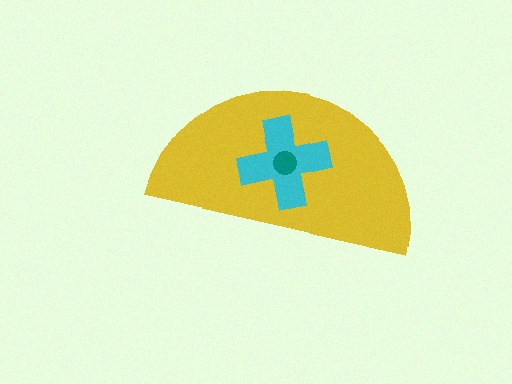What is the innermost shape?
The teal circle.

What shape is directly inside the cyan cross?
The teal circle.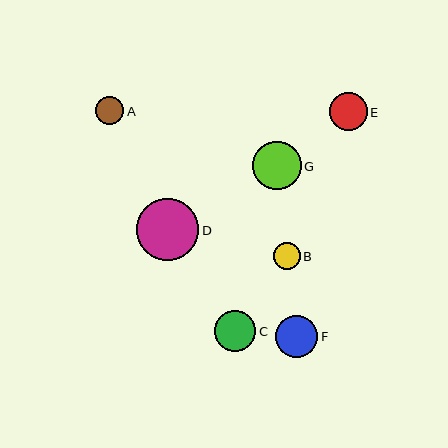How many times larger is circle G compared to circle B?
Circle G is approximately 1.8 times the size of circle B.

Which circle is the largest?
Circle D is the largest with a size of approximately 62 pixels.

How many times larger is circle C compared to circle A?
Circle C is approximately 1.5 times the size of circle A.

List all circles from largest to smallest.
From largest to smallest: D, G, F, C, E, A, B.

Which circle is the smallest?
Circle B is the smallest with a size of approximately 27 pixels.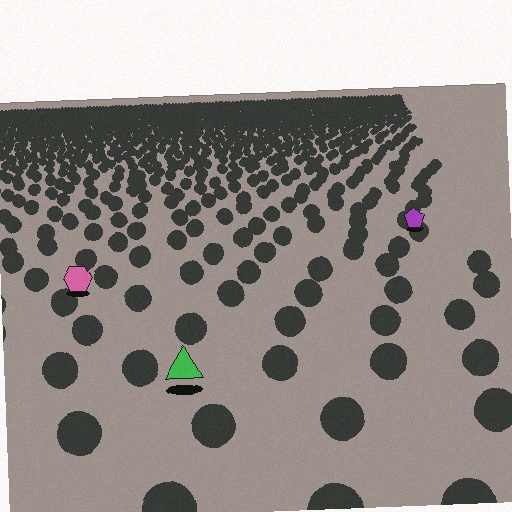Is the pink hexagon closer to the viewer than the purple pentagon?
Yes. The pink hexagon is closer — you can tell from the texture gradient: the ground texture is coarser near it.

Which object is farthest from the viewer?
The purple pentagon is farthest from the viewer. It appears smaller and the ground texture around it is denser.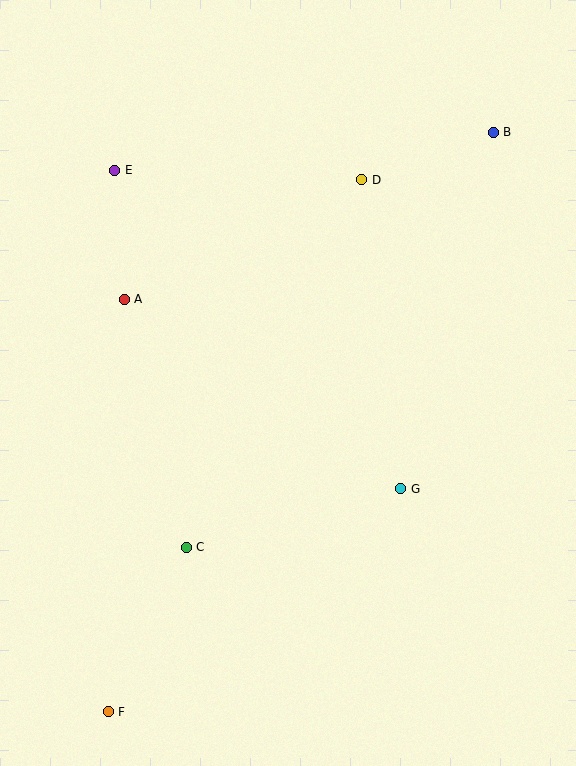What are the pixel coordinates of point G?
Point G is at (401, 489).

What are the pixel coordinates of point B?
Point B is at (493, 132).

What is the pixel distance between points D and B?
The distance between D and B is 140 pixels.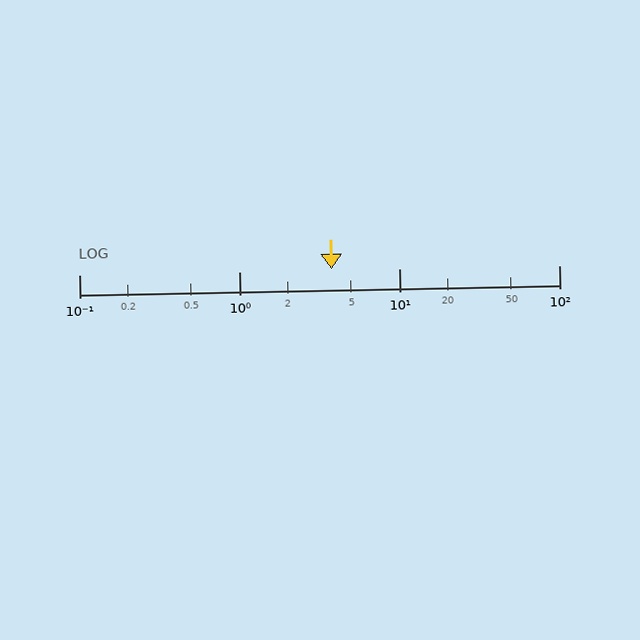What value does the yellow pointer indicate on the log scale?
The pointer indicates approximately 3.8.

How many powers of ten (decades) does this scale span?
The scale spans 3 decades, from 0.1 to 100.